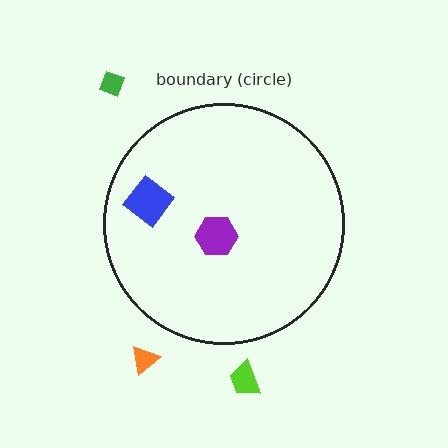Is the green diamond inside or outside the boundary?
Outside.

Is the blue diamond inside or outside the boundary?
Inside.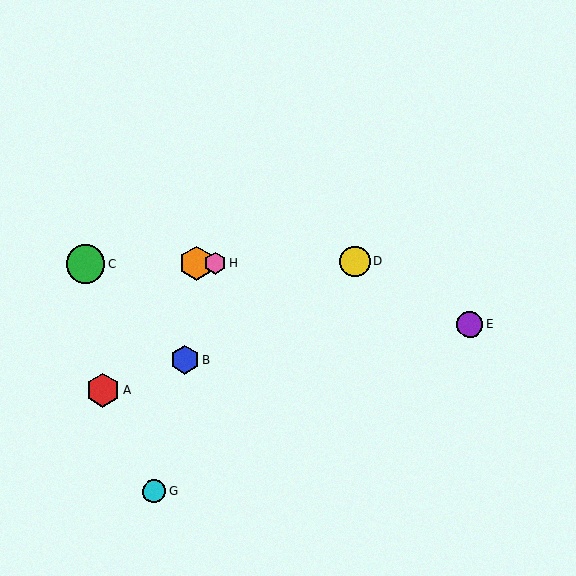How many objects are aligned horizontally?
4 objects (C, D, F, H) are aligned horizontally.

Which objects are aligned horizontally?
Objects C, D, F, H are aligned horizontally.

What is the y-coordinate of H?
Object H is at y≈263.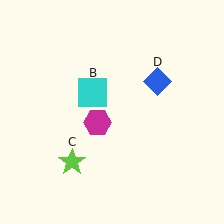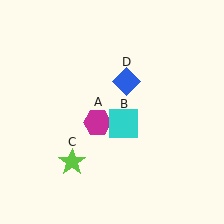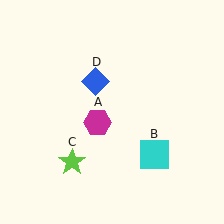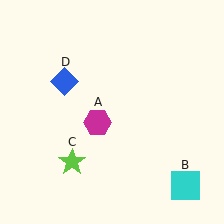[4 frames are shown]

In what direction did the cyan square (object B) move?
The cyan square (object B) moved down and to the right.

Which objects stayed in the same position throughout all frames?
Magenta hexagon (object A) and lime star (object C) remained stationary.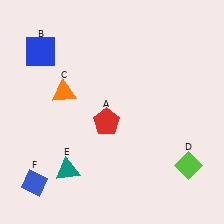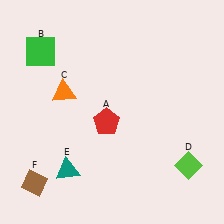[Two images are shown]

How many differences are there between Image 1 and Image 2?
There are 2 differences between the two images.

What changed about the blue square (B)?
In Image 1, B is blue. In Image 2, it changed to green.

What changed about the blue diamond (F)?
In Image 1, F is blue. In Image 2, it changed to brown.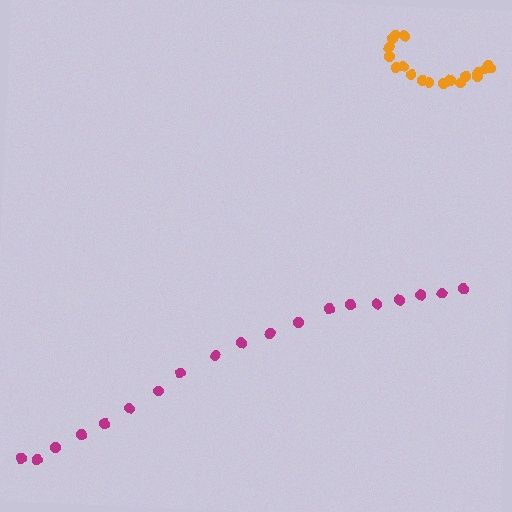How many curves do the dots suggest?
There are 2 distinct paths.